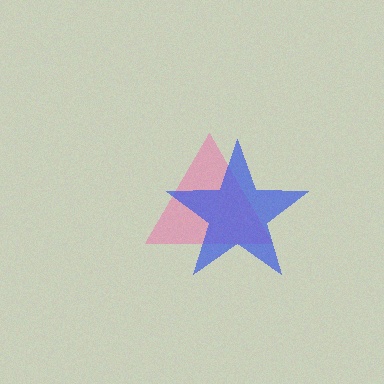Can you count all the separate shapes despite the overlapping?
Yes, there are 2 separate shapes.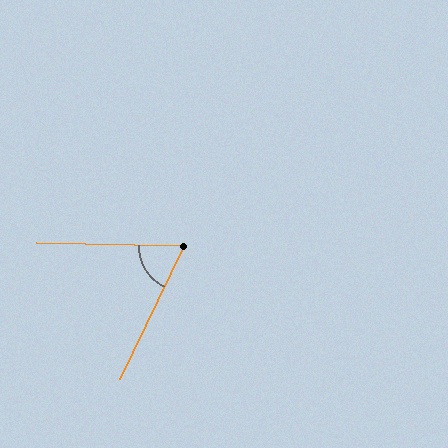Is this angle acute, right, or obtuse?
It is acute.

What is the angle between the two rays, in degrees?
Approximately 66 degrees.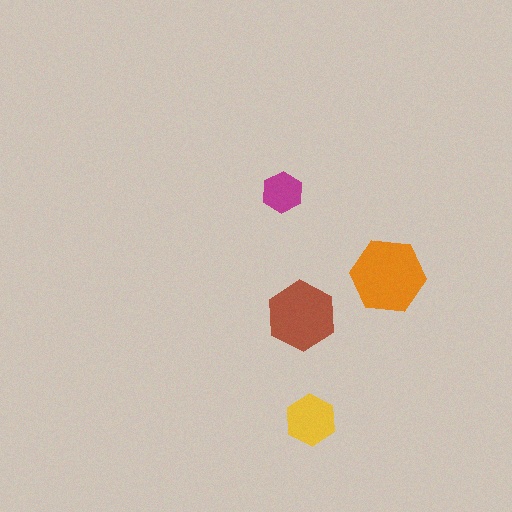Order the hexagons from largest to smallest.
the orange one, the brown one, the yellow one, the magenta one.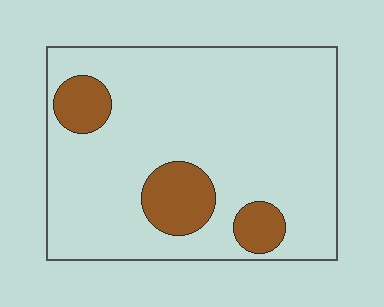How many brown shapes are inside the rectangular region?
3.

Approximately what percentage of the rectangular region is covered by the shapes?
Approximately 15%.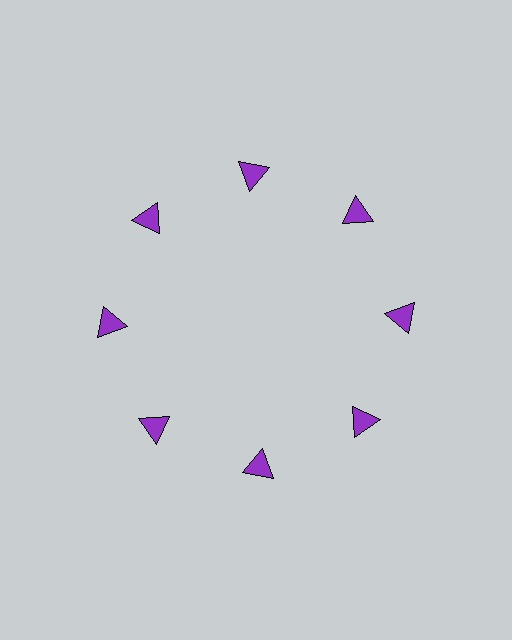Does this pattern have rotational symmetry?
Yes, this pattern has 8-fold rotational symmetry. It looks the same after rotating 45 degrees around the center.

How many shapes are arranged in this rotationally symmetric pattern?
There are 8 shapes, arranged in 8 groups of 1.